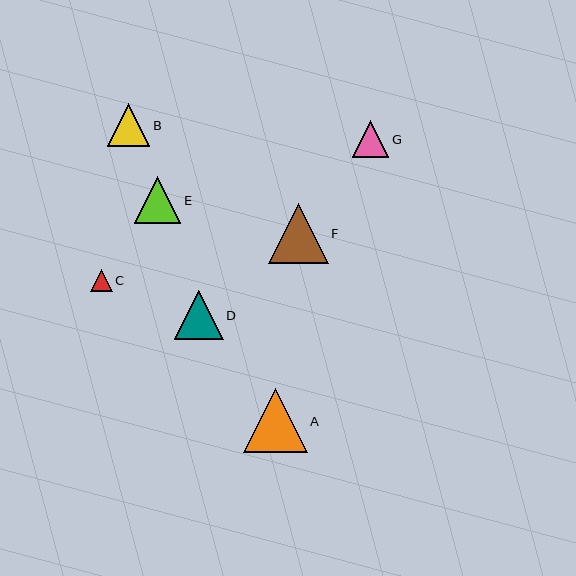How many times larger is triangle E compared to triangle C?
Triangle E is approximately 2.1 times the size of triangle C.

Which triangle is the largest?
Triangle A is the largest with a size of approximately 64 pixels.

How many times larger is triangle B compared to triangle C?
Triangle B is approximately 1.9 times the size of triangle C.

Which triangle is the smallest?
Triangle C is the smallest with a size of approximately 22 pixels.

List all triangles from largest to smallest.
From largest to smallest: A, F, D, E, B, G, C.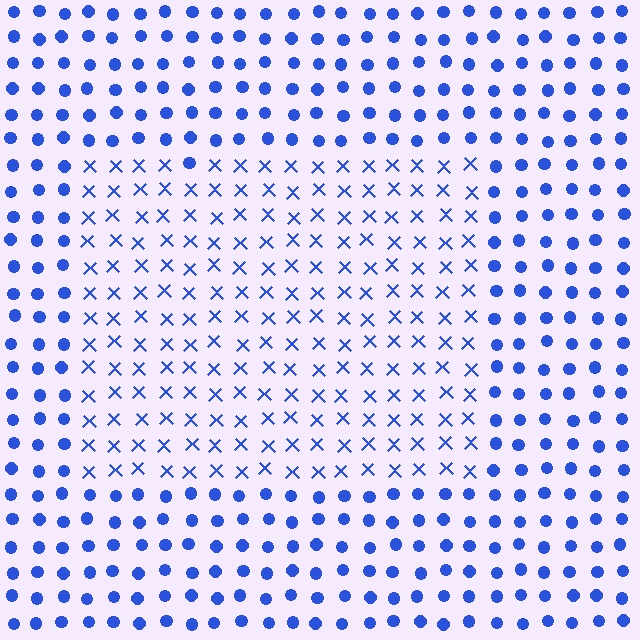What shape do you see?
I see a rectangle.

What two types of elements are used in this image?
The image uses X marks inside the rectangle region and circles outside it.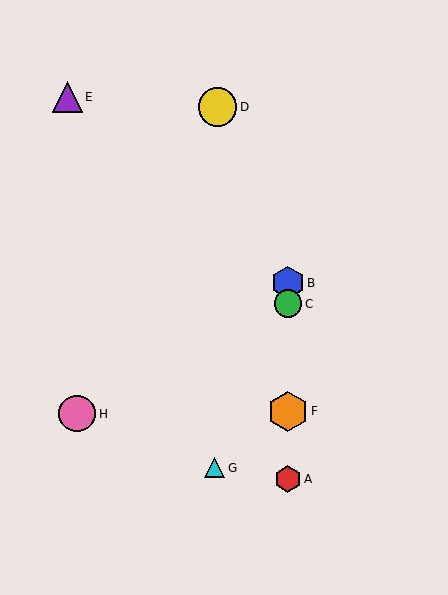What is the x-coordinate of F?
Object F is at x≈288.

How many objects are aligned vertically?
4 objects (A, B, C, F) are aligned vertically.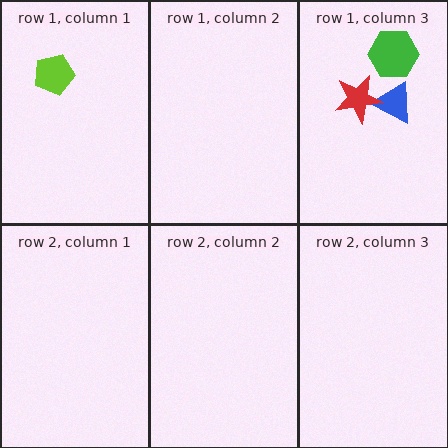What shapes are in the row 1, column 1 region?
The lime pentagon.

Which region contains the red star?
The row 1, column 3 region.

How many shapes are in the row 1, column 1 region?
1.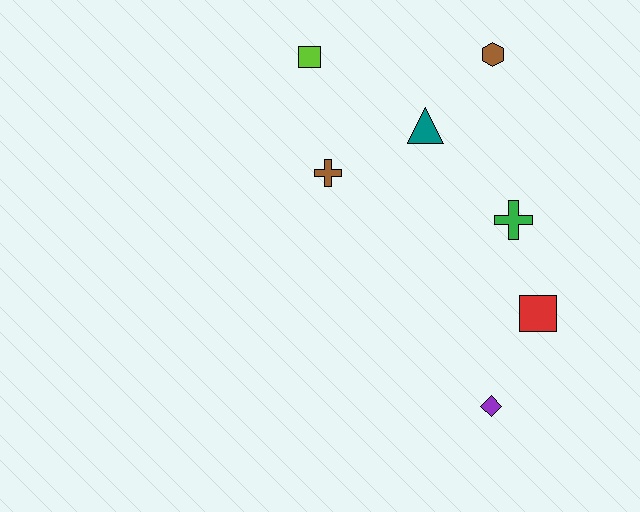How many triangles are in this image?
There is 1 triangle.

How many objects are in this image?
There are 7 objects.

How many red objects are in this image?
There is 1 red object.